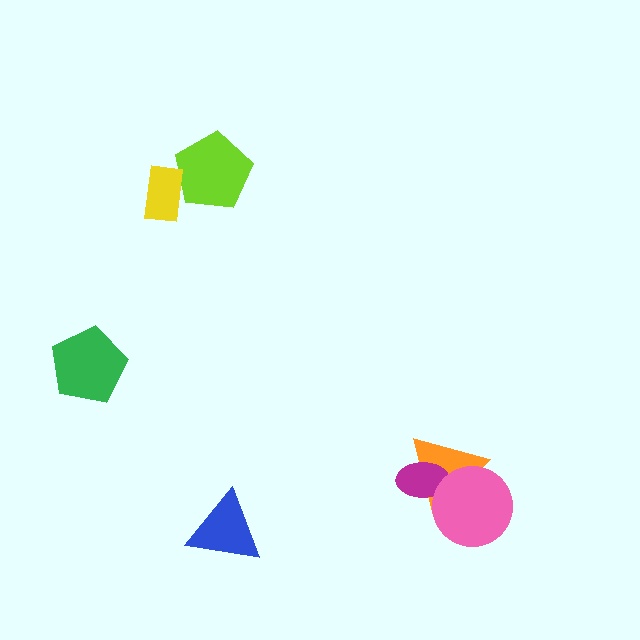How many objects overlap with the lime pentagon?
1 object overlaps with the lime pentagon.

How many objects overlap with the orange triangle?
2 objects overlap with the orange triangle.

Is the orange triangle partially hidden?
Yes, it is partially covered by another shape.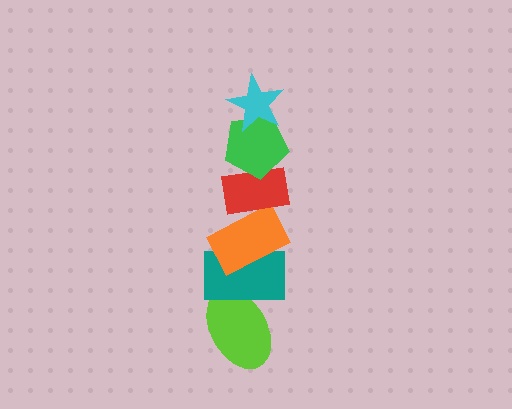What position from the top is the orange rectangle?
The orange rectangle is 4th from the top.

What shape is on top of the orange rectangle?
The red rectangle is on top of the orange rectangle.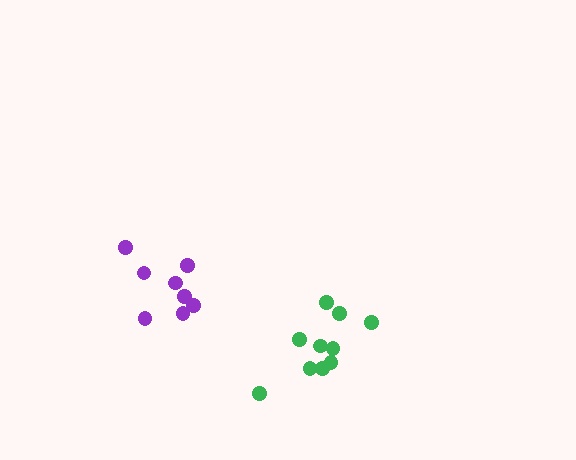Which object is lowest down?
The green cluster is bottommost.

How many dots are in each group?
Group 1: 10 dots, Group 2: 8 dots (18 total).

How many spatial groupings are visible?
There are 2 spatial groupings.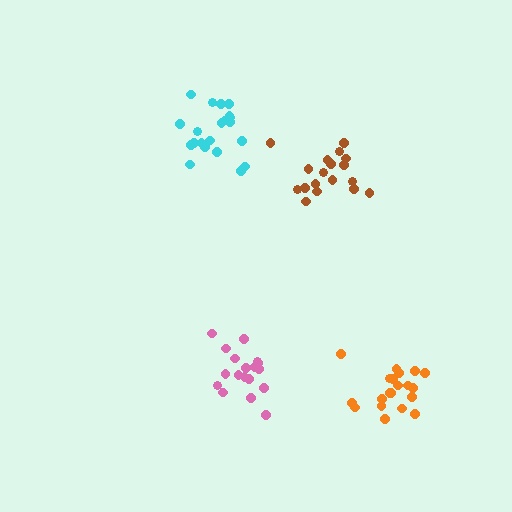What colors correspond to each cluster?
The clusters are colored: pink, cyan, orange, brown.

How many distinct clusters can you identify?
There are 4 distinct clusters.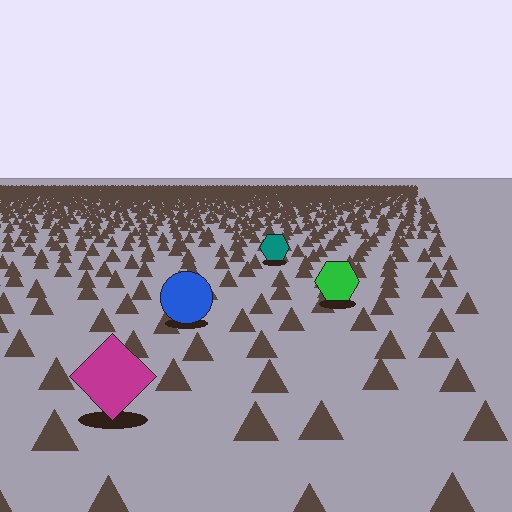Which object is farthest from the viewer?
The teal hexagon is farthest from the viewer. It appears smaller and the ground texture around it is denser.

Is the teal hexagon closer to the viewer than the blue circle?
No. The blue circle is closer — you can tell from the texture gradient: the ground texture is coarser near it.